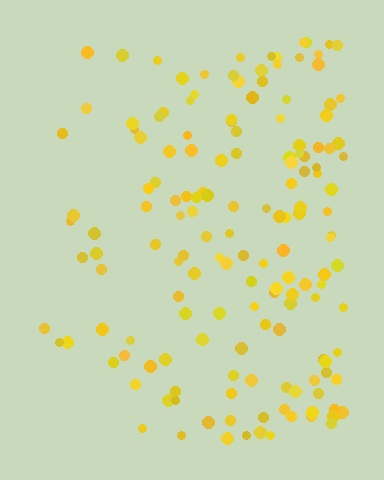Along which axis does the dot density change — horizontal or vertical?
Horizontal.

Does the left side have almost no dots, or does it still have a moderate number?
Still a moderate number, just noticeably fewer than the right.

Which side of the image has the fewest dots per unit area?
The left.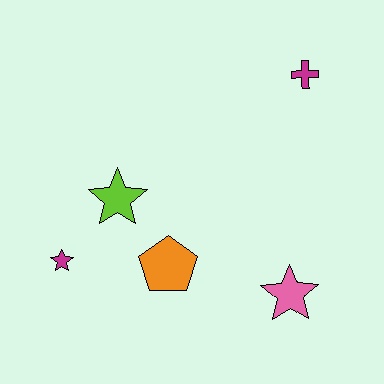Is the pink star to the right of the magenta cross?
No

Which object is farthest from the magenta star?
The magenta cross is farthest from the magenta star.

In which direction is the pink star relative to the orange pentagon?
The pink star is to the right of the orange pentagon.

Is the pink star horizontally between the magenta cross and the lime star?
Yes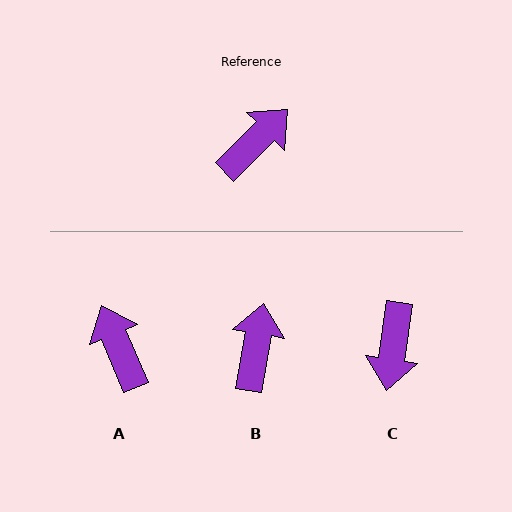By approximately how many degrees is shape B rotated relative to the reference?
Approximately 35 degrees counter-clockwise.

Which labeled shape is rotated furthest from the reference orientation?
C, about 143 degrees away.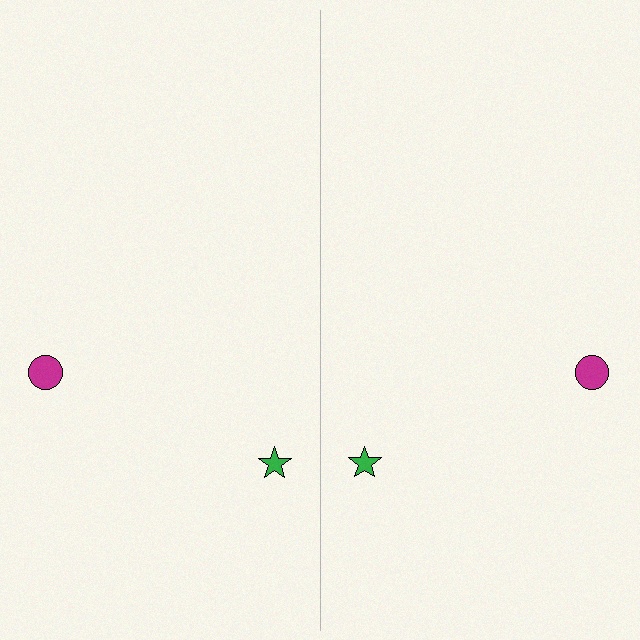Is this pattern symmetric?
Yes, this pattern has bilateral (reflection) symmetry.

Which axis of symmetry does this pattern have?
The pattern has a vertical axis of symmetry running through the center of the image.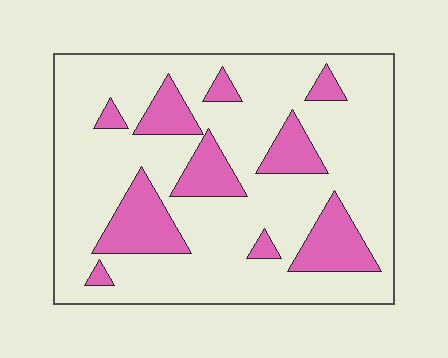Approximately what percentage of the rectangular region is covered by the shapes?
Approximately 20%.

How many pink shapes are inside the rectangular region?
10.